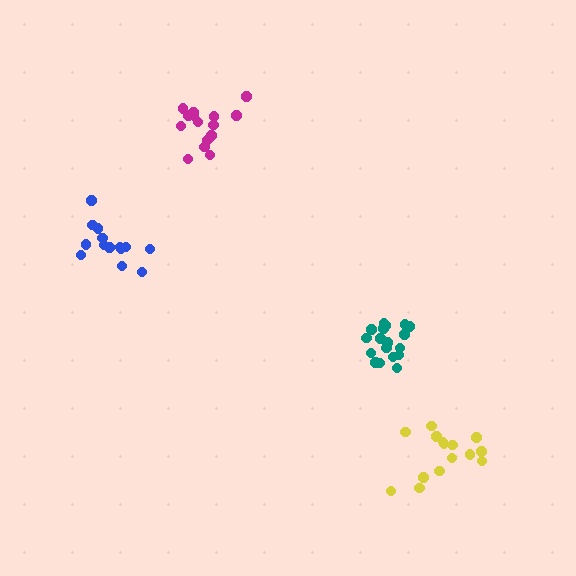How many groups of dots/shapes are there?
There are 4 groups.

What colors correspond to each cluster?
The clusters are colored: magenta, teal, yellow, blue.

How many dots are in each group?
Group 1: 15 dots, Group 2: 18 dots, Group 3: 15 dots, Group 4: 14 dots (62 total).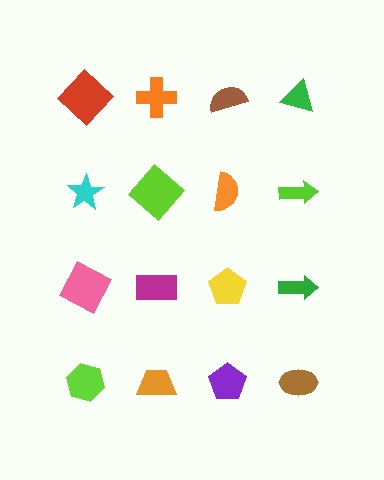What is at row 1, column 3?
A brown semicircle.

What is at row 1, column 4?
A green triangle.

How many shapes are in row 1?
4 shapes.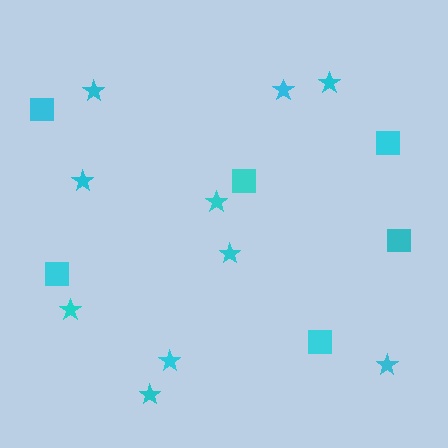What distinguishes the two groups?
There are 2 groups: one group of squares (6) and one group of stars (10).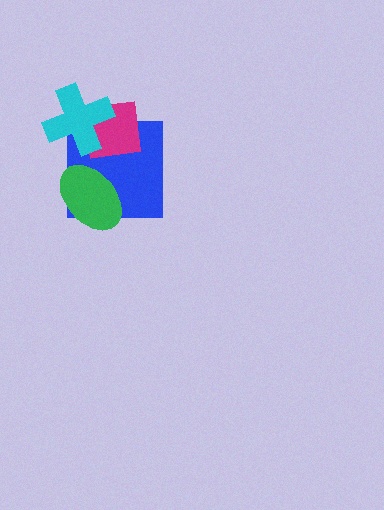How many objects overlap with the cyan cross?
2 objects overlap with the cyan cross.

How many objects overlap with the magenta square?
2 objects overlap with the magenta square.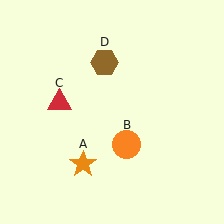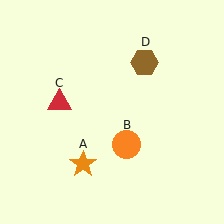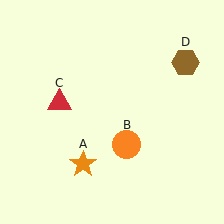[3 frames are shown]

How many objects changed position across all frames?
1 object changed position: brown hexagon (object D).